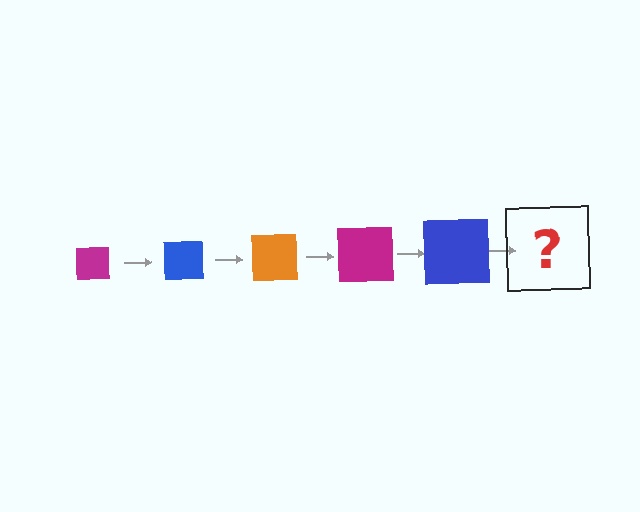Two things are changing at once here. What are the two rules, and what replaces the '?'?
The two rules are that the square grows larger each step and the color cycles through magenta, blue, and orange. The '?' should be an orange square, larger than the previous one.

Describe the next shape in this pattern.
It should be an orange square, larger than the previous one.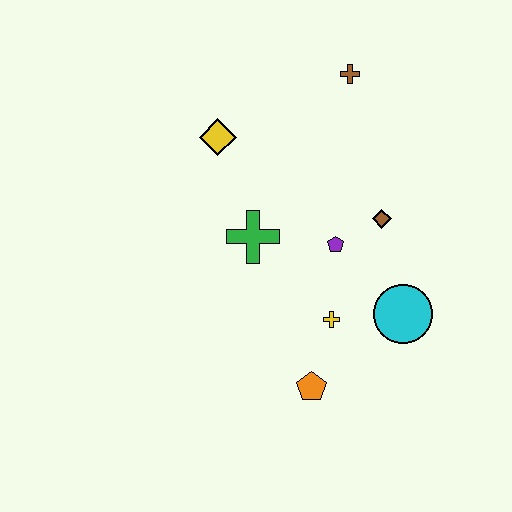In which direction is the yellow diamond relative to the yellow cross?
The yellow diamond is above the yellow cross.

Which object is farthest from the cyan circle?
The yellow diamond is farthest from the cyan circle.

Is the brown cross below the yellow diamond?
No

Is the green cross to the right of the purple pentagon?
No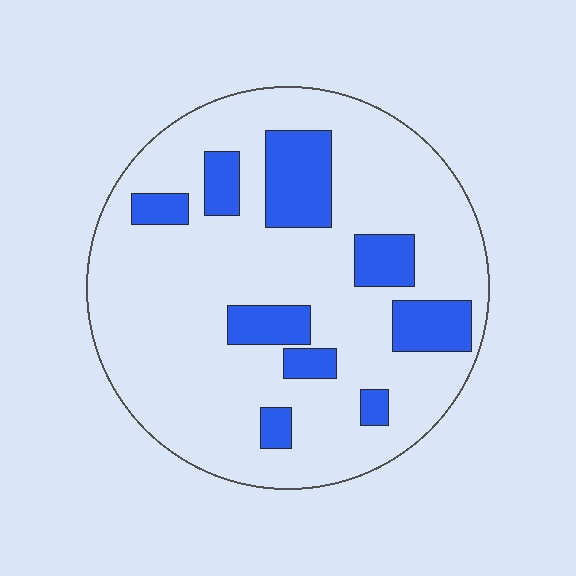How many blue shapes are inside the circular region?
9.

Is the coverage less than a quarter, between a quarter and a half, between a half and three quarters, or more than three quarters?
Less than a quarter.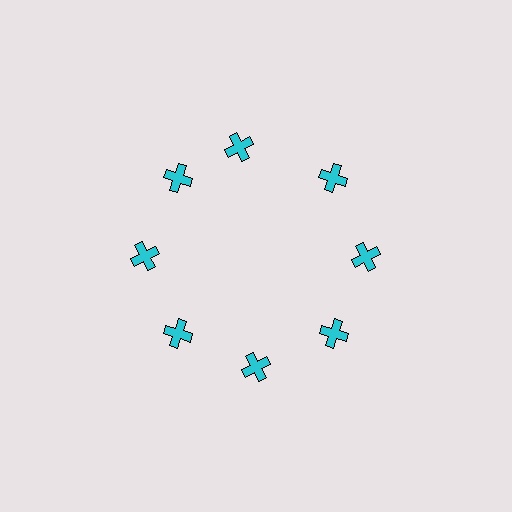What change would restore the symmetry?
The symmetry would be restored by rotating it back into even spacing with its neighbors so that all 8 crosses sit at equal angles and equal distance from the center.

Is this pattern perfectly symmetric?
No. The 8 cyan crosses are arranged in a ring, but one element near the 12 o'clock position is rotated out of alignment along the ring, breaking the 8-fold rotational symmetry.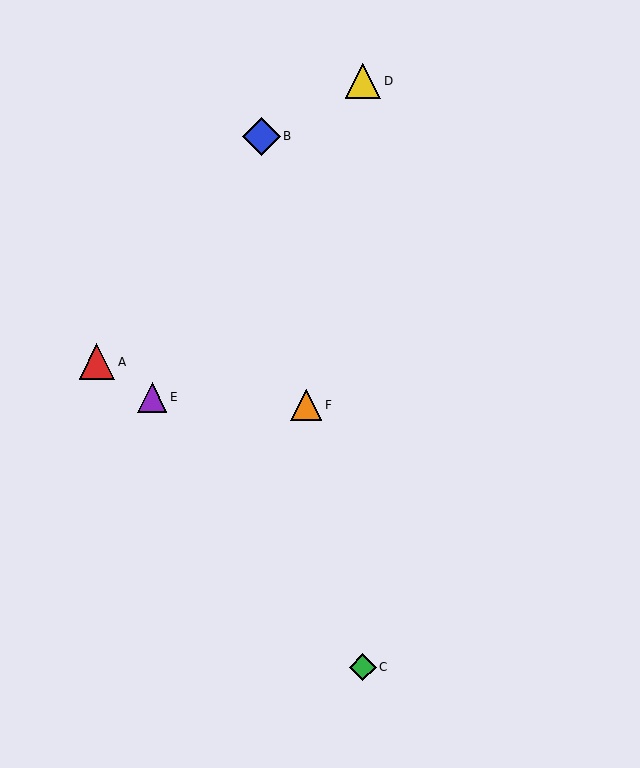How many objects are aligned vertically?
2 objects (C, D) are aligned vertically.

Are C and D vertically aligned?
Yes, both are at x≈363.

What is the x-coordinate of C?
Object C is at x≈363.